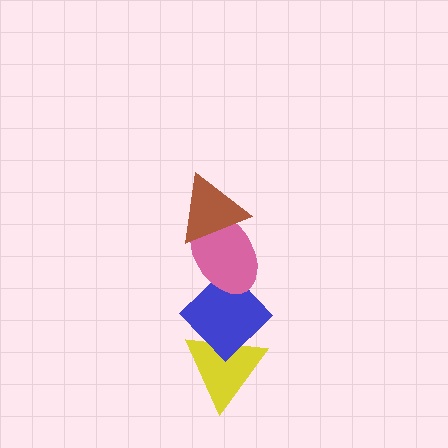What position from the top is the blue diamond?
The blue diamond is 3rd from the top.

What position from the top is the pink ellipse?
The pink ellipse is 2nd from the top.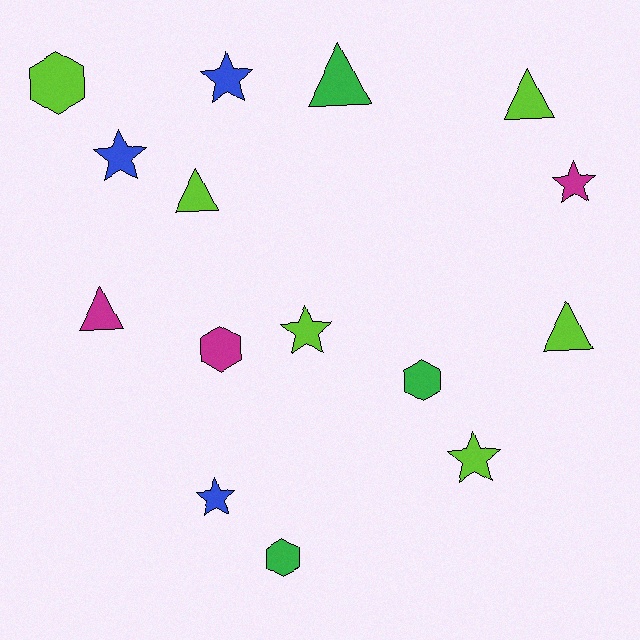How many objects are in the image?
There are 15 objects.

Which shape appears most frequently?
Star, with 6 objects.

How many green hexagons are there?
There are 2 green hexagons.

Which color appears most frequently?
Lime, with 6 objects.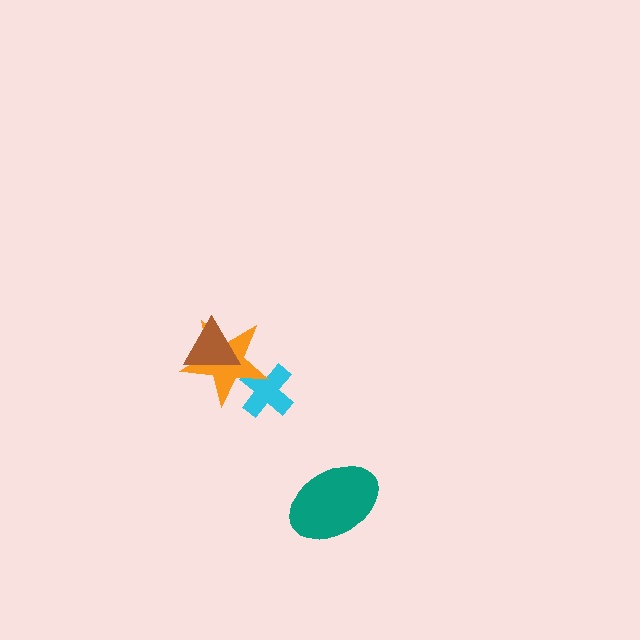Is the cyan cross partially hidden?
Yes, it is partially covered by another shape.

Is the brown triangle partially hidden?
No, no other shape covers it.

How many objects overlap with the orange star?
2 objects overlap with the orange star.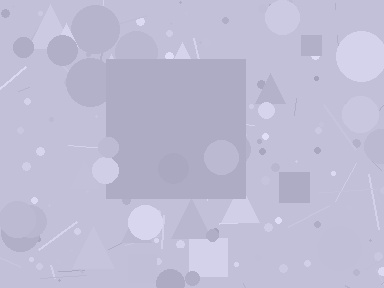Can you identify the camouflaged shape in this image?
The camouflaged shape is a square.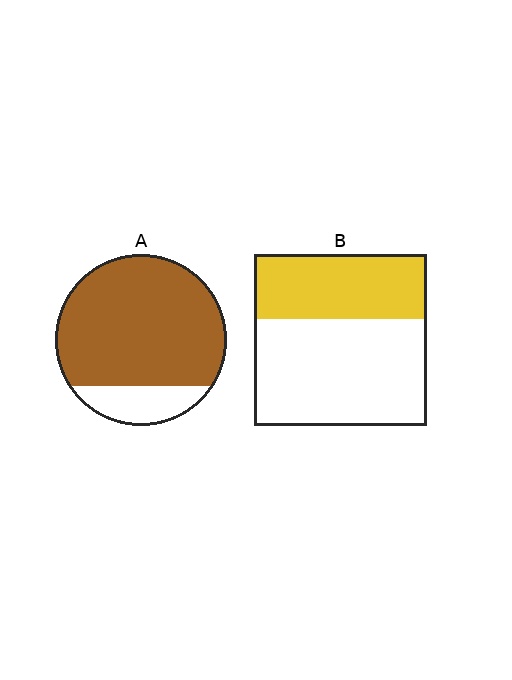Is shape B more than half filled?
No.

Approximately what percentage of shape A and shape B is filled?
A is approximately 80% and B is approximately 40%.